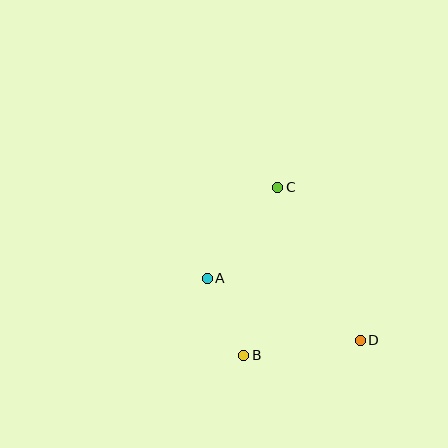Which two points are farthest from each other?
Points C and D are farthest from each other.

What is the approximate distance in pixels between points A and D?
The distance between A and D is approximately 165 pixels.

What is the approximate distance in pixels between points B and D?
The distance between B and D is approximately 117 pixels.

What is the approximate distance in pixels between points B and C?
The distance between B and C is approximately 171 pixels.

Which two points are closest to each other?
Points A and B are closest to each other.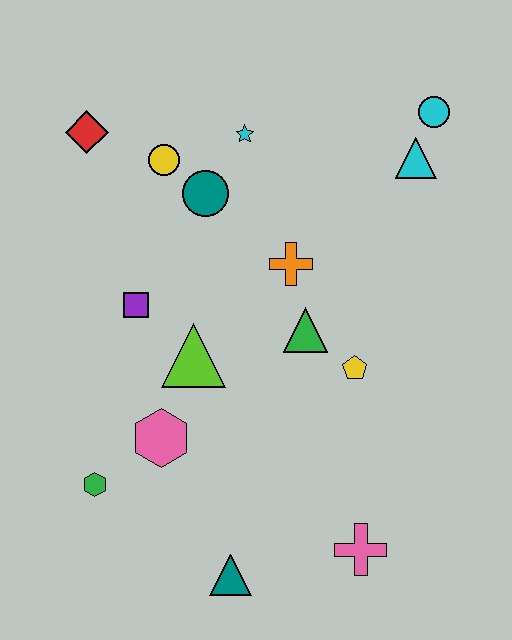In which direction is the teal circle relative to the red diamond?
The teal circle is to the right of the red diamond.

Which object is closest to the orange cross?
The green triangle is closest to the orange cross.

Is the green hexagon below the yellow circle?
Yes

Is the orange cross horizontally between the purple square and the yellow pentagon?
Yes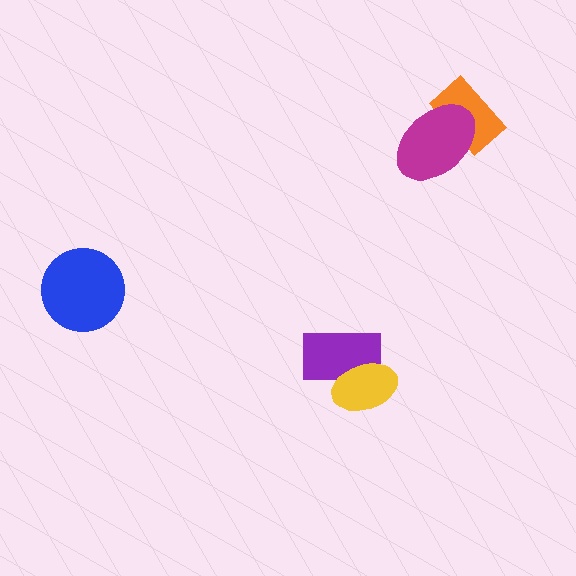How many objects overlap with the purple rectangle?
1 object overlaps with the purple rectangle.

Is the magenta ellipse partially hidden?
No, no other shape covers it.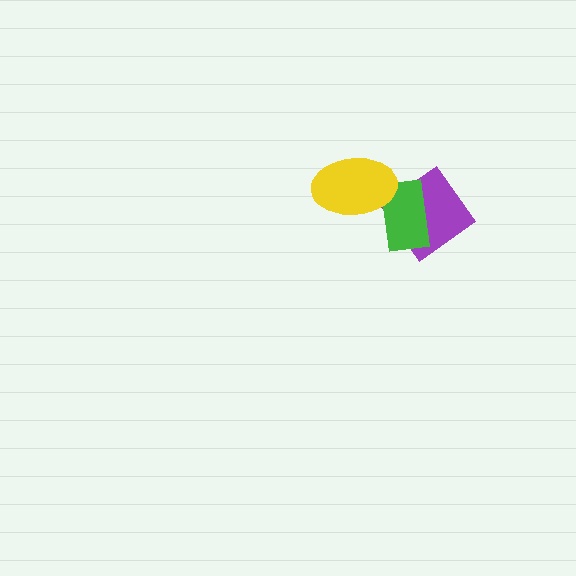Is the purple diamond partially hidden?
Yes, it is partially covered by another shape.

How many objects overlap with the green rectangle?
2 objects overlap with the green rectangle.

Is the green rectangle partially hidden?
Yes, it is partially covered by another shape.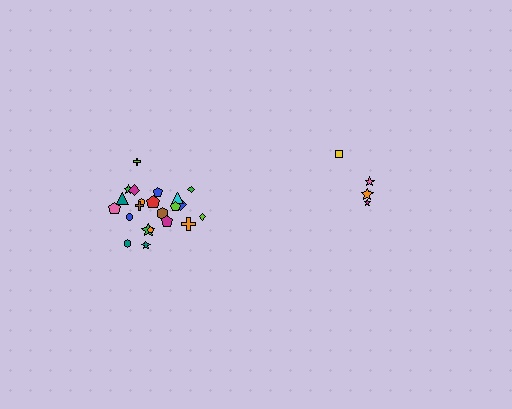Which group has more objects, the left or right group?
The left group.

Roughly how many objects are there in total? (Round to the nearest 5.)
Roughly 25 objects in total.